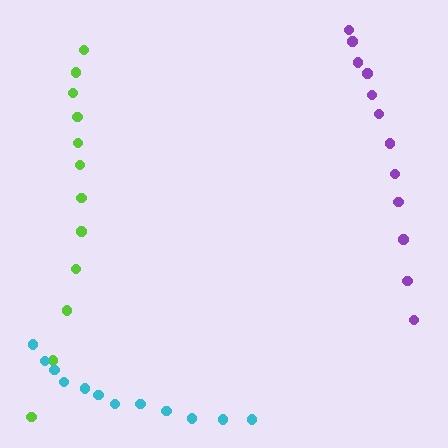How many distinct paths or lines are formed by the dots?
There are 3 distinct paths.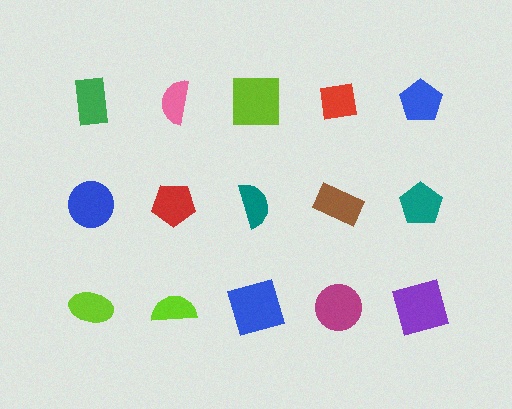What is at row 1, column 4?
A red square.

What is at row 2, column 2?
A red pentagon.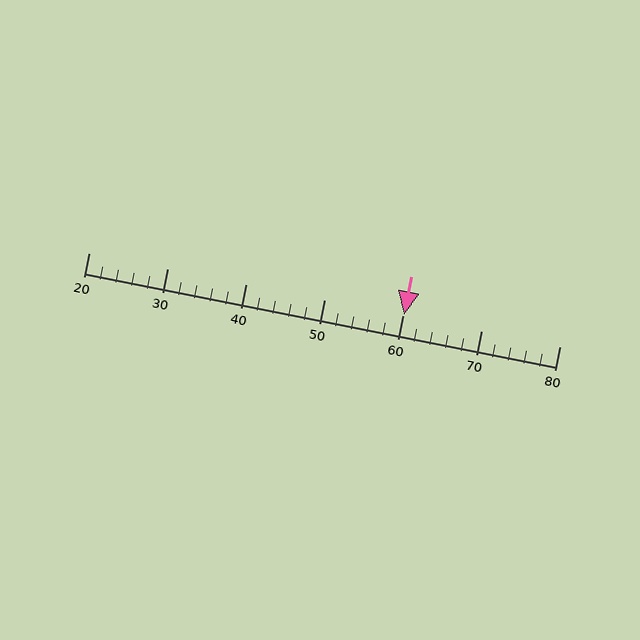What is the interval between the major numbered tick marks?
The major tick marks are spaced 10 units apart.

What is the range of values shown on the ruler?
The ruler shows values from 20 to 80.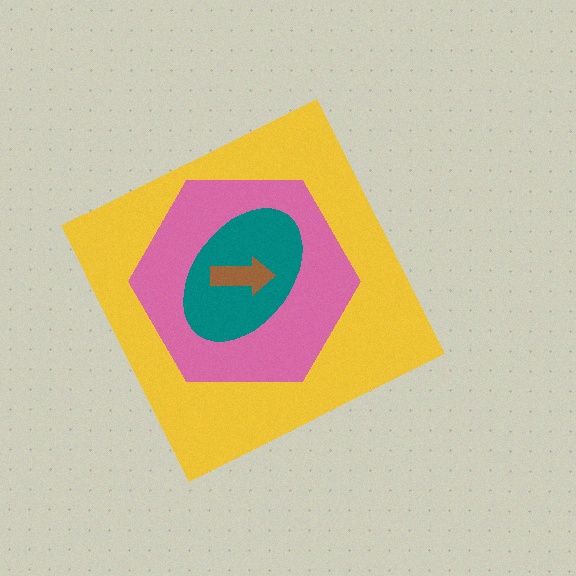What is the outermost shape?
The yellow diamond.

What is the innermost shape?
The brown arrow.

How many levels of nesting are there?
4.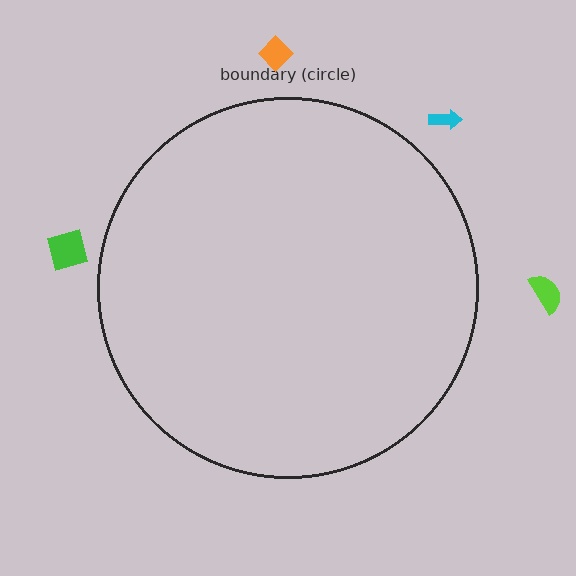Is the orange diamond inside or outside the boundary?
Outside.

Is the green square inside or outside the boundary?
Outside.